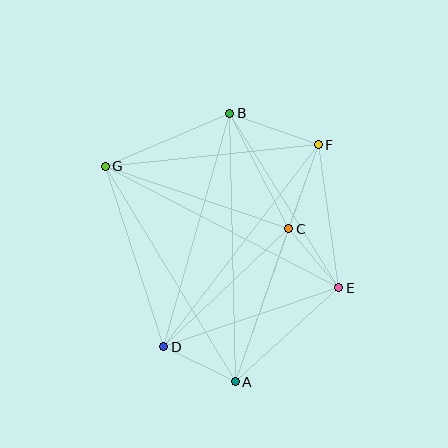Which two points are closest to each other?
Points C and E are closest to each other.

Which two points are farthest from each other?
Points A and B are farthest from each other.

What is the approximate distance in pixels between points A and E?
The distance between A and E is approximately 140 pixels.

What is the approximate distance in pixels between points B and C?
The distance between B and C is approximately 129 pixels.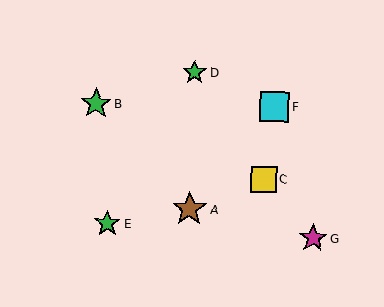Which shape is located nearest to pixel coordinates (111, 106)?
The green star (labeled B) at (96, 104) is nearest to that location.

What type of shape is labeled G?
Shape G is a magenta star.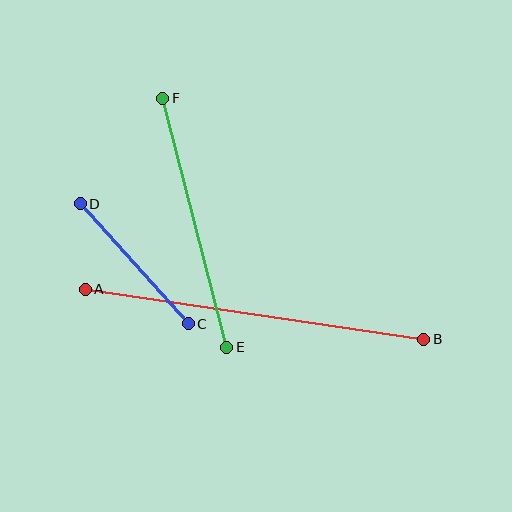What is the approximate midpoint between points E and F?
The midpoint is at approximately (195, 223) pixels.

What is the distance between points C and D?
The distance is approximately 161 pixels.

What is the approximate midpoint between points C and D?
The midpoint is at approximately (134, 264) pixels.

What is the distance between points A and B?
The distance is approximately 342 pixels.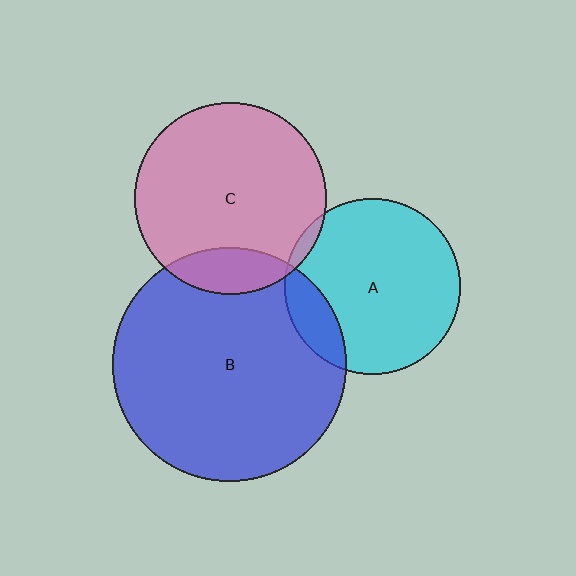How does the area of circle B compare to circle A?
Approximately 1.8 times.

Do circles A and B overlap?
Yes.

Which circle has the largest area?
Circle B (blue).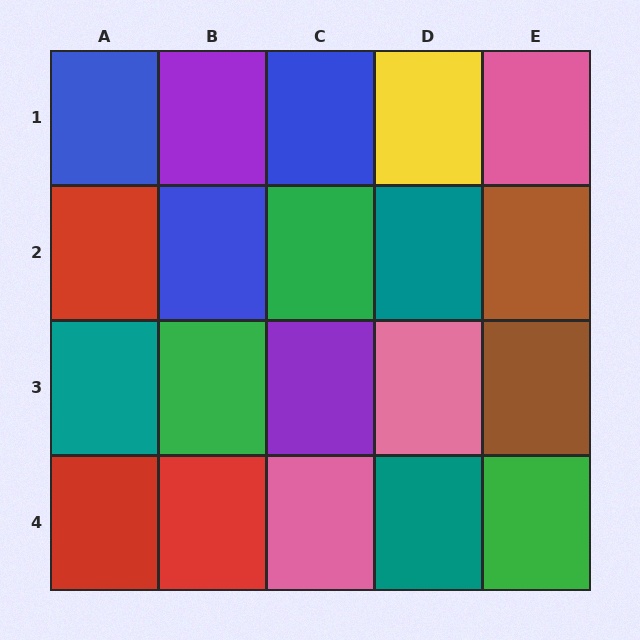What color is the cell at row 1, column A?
Blue.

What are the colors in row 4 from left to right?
Red, red, pink, teal, green.